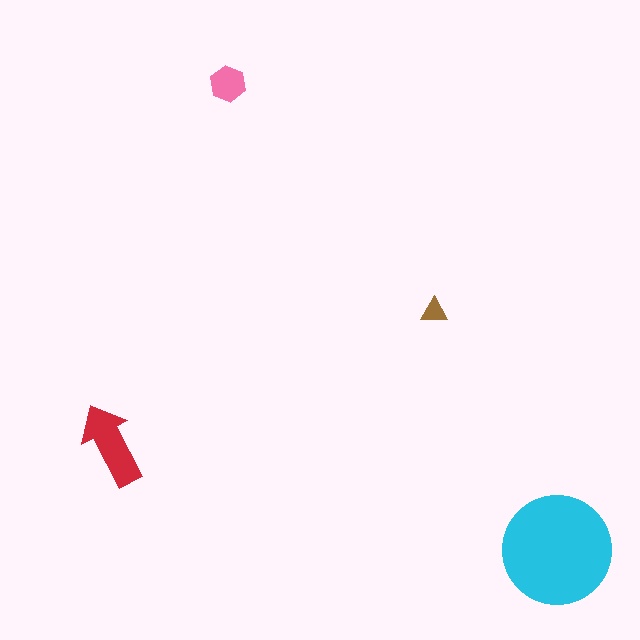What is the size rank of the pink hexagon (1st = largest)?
3rd.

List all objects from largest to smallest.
The cyan circle, the red arrow, the pink hexagon, the brown triangle.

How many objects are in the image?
There are 4 objects in the image.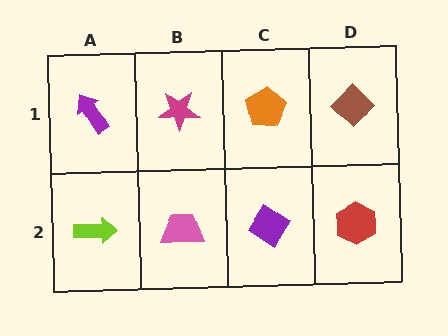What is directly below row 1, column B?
A pink trapezoid.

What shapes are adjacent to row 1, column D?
A red hexagon (row 2, column D), an orange pentagon (row 1, column C).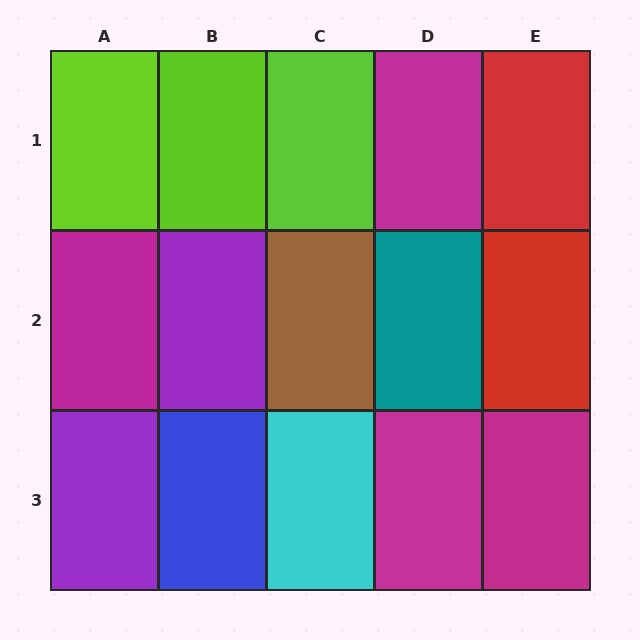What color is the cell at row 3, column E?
Magenta.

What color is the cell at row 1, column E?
Red.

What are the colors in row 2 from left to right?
Magenta, purple, brown, teal, red.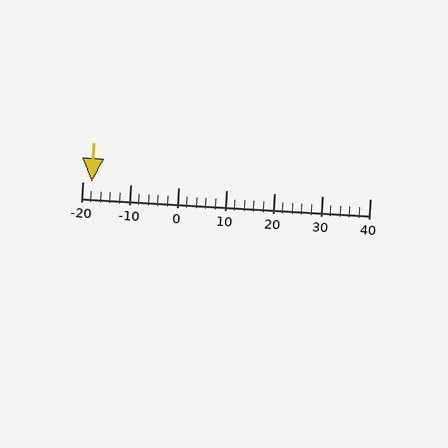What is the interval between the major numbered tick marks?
The major tick marks are spaced 10 units apart.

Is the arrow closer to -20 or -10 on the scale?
The arrow is closer to -20.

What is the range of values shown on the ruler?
The ruler shows values from -20 to 40.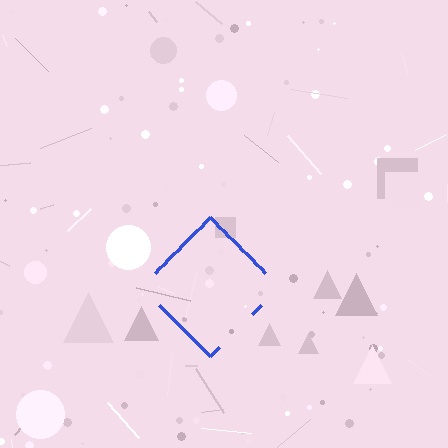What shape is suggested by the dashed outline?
The dashed outline suggests a diamond.